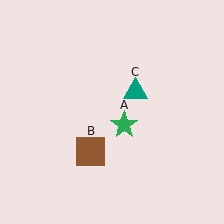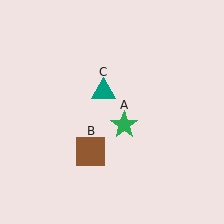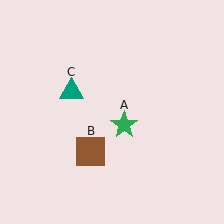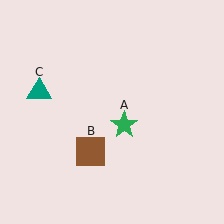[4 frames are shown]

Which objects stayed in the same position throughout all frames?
Green star (object A) and brown square (object B) remained stationary.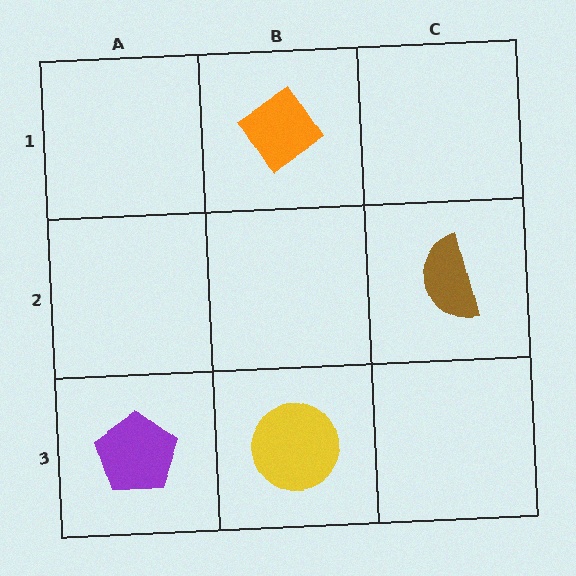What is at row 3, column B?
A yellow circle.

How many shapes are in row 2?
1 shape.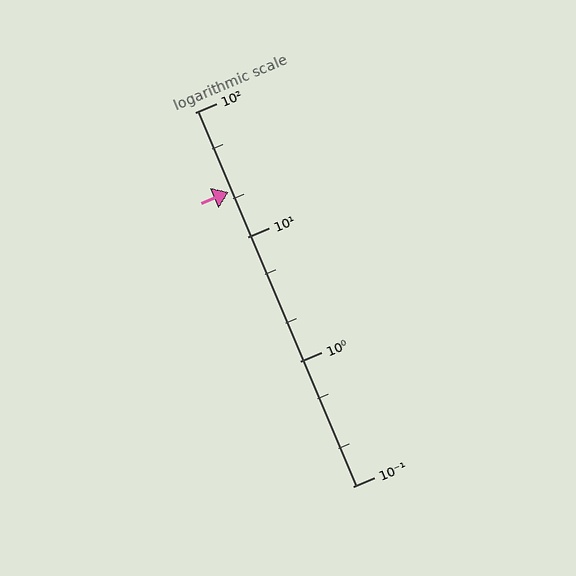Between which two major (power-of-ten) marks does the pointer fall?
The pointer is between 10 and 100.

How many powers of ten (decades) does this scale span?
The scale spans 3 decades, from 0.1 to 100.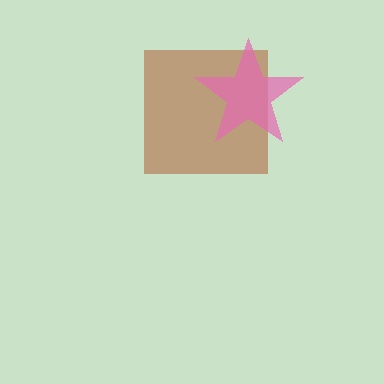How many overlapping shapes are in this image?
There are 2 overlapping shapes in the image.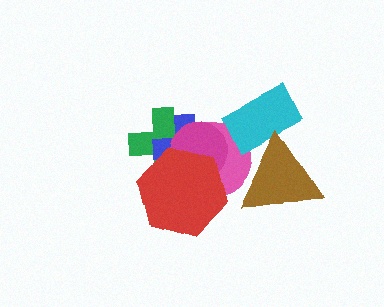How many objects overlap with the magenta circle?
4 objects overlap with the magenta circle.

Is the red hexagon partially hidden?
No, no other shape covers it.